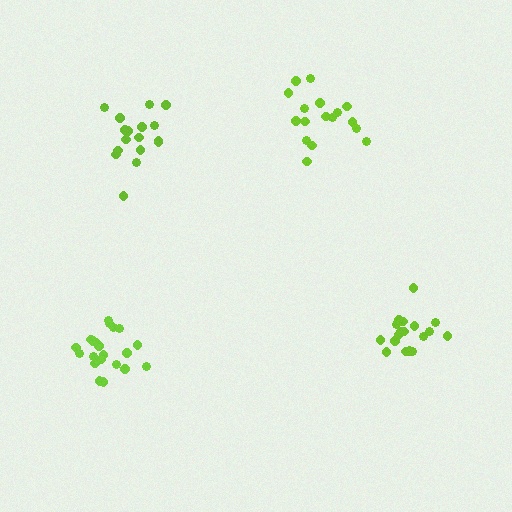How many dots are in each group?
Group 1: 17 dots, Group 2: 17 dots, Group 3: 19 dots, Group 4: 21 dots (74 total).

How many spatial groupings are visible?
There are 4 spatial groupings.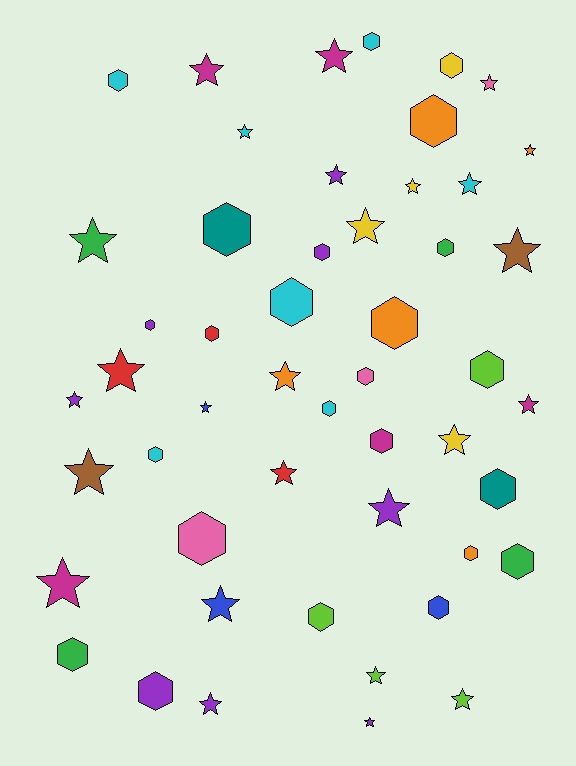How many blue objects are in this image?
There are 3 blue objects.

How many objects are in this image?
There are 50 objects.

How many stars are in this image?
There are 26 stars.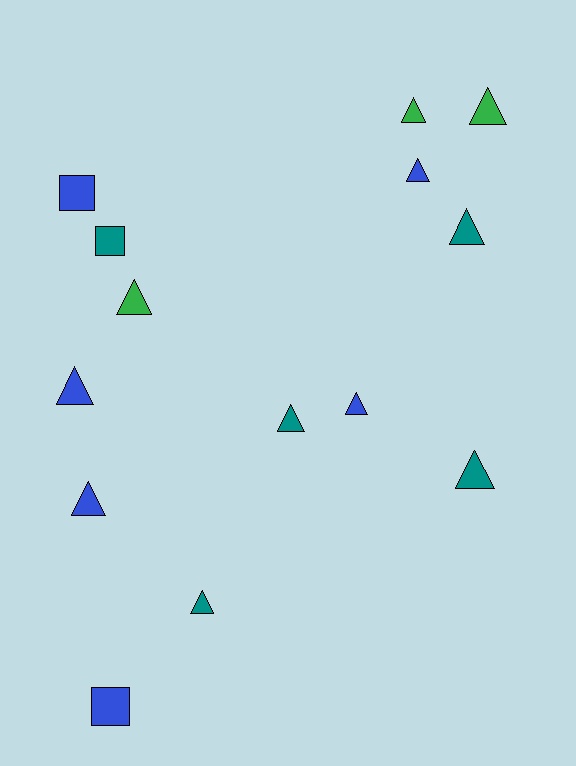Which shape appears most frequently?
Triangle, with 11 objects.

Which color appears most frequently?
Blue, with 6 objects.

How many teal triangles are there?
There are 4 teal triangles.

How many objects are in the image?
There are 14 objects.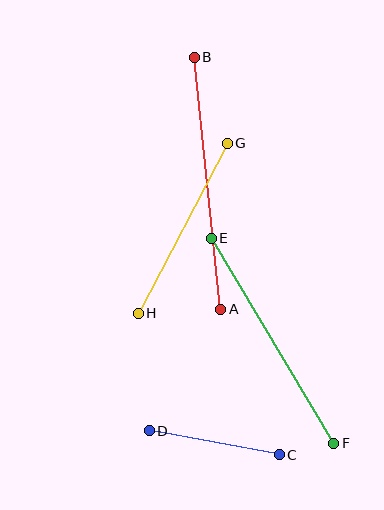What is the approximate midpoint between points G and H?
The midpoint is at approximately (183, 228) pixels.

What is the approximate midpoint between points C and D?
The midpoint is at approximately (214, 443) pixels.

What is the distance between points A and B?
The distance is approximately 253 pixels.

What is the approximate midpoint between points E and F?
The midpoint is at approximately (272, 341) pixels.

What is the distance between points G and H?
The distance is approximately 192 pixels.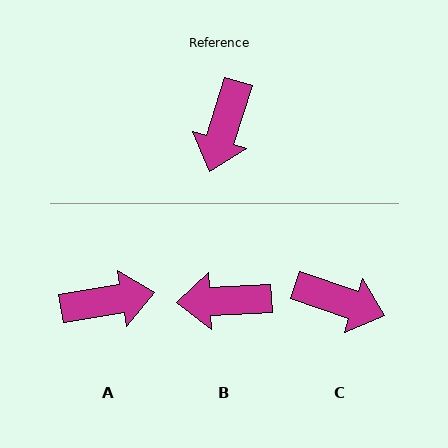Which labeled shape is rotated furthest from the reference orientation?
A, about 117 degrees away.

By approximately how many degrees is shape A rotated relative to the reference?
Approximately 117 degrees counter-clockwise.